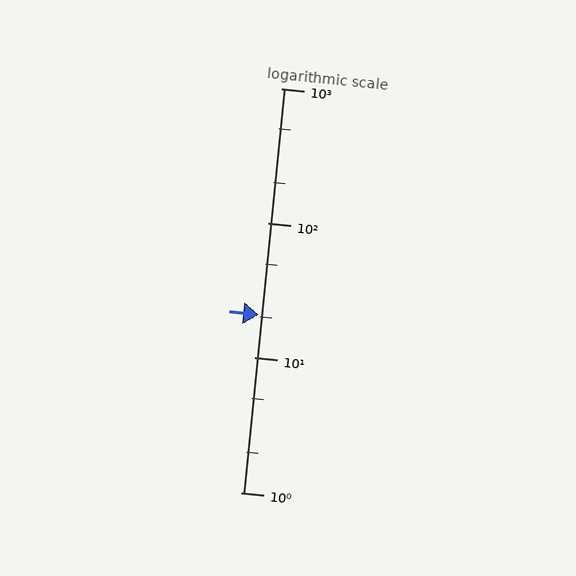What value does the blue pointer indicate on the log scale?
The pointer indicates approximately 21.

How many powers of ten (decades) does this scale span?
The scale spans 3 decades, from 1 to 1000.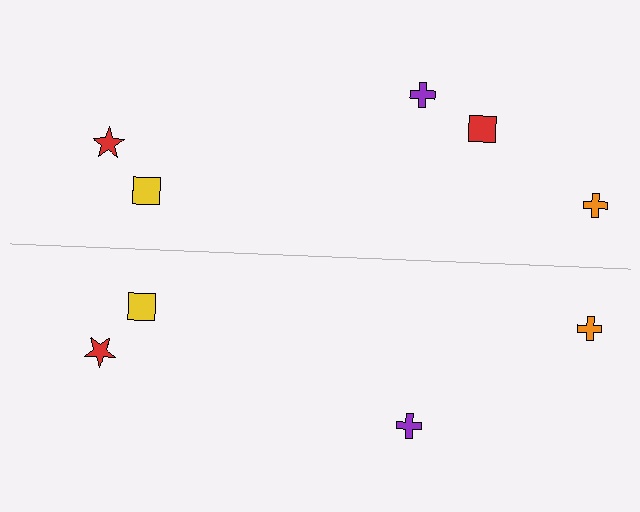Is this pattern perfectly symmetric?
No, the pattern is not perfectly symmetric. A red square is missing from the bottom side.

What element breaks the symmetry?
A red square is missing from the bottom side.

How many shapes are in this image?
There are 9 shapes in this image.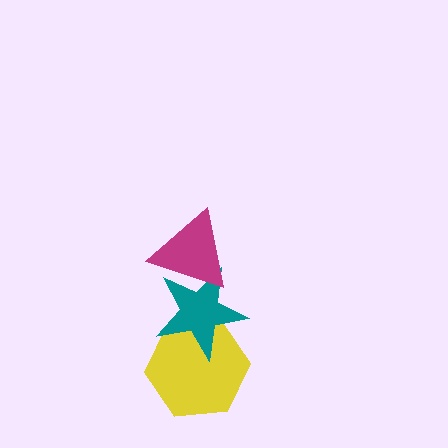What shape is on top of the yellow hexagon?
The teal star is on top of the yellow hexagon.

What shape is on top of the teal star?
The magenta triangle is on top of the teal star.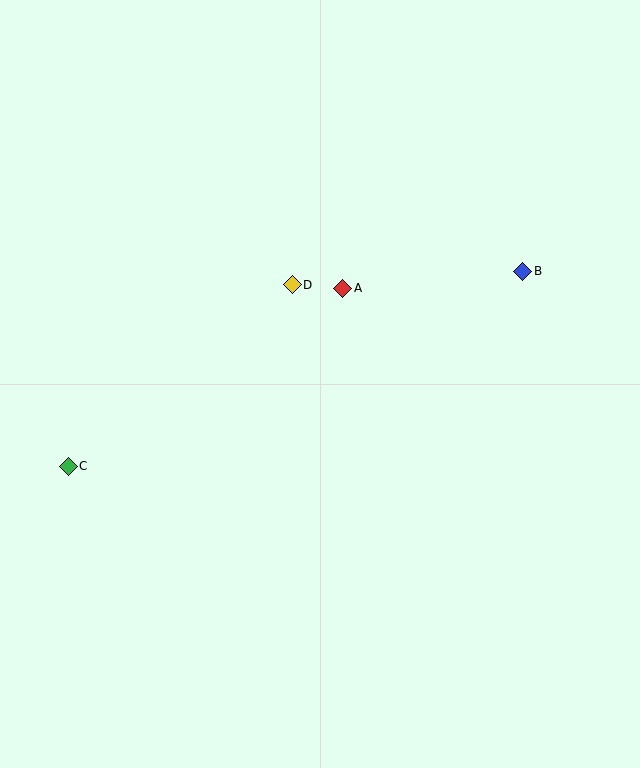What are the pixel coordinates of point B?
Point B is at (523, 271).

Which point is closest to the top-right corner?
Point B is closest to the top-right corner.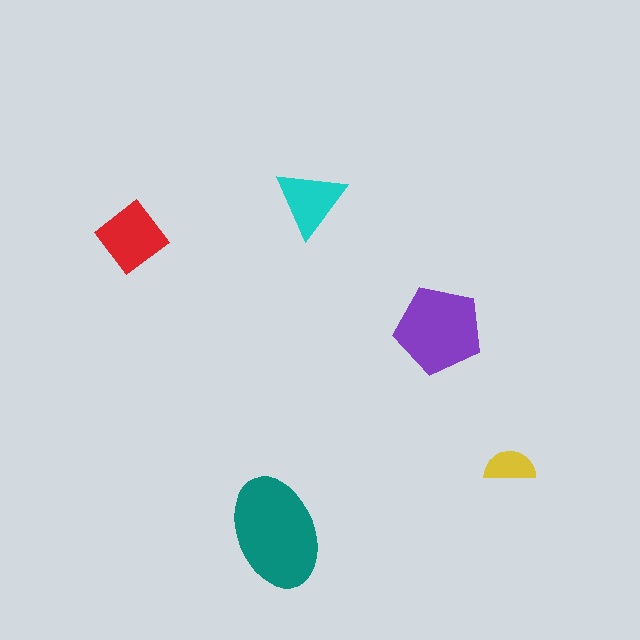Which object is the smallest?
The yellow semicircle.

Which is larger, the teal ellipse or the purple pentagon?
The teal ellipse.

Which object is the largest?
The teal ellipse.